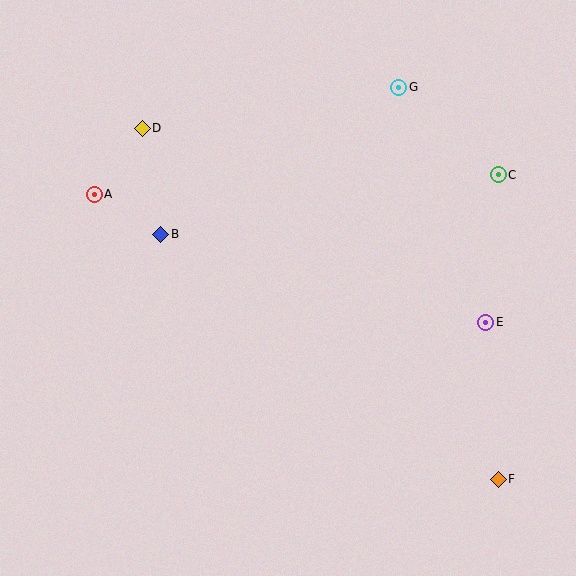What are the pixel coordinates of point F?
Point F is at (498, 479).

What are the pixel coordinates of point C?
Point C is at (498, 175).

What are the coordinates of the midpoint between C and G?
The midpoint between C and G is at (448, 131).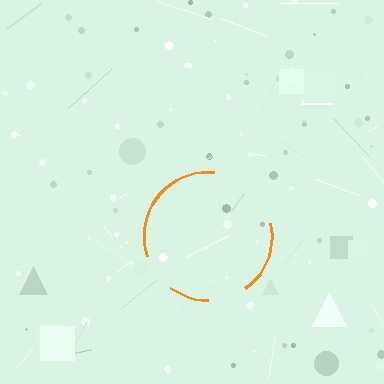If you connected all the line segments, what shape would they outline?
They would outline a circle.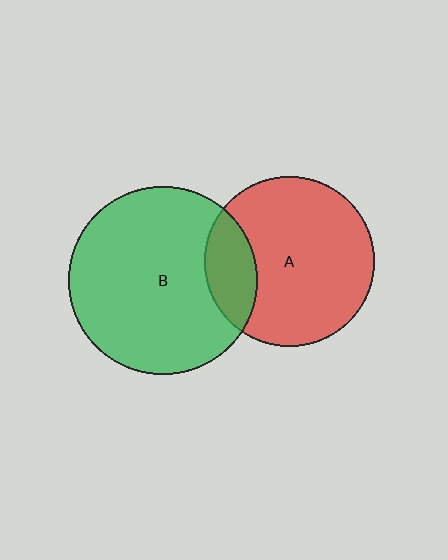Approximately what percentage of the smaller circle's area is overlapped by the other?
Approximately 20%.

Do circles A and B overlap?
Yes.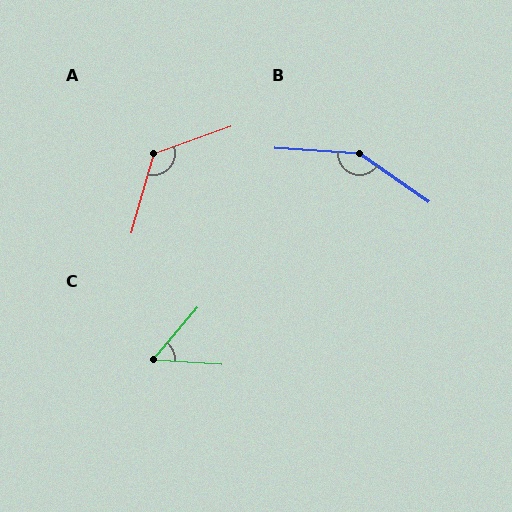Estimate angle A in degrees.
Approximately 126 degrees.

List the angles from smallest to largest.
C (53°), A (126°), B (149°).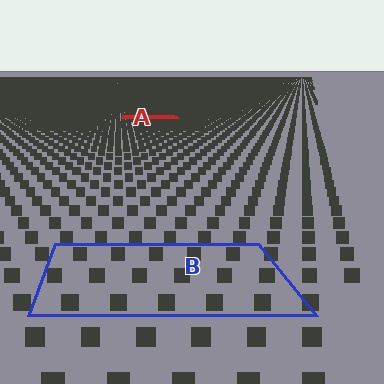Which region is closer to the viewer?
Region B is closer. The texture elements there are larger and more spread out.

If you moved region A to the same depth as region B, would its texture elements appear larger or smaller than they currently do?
They would appear larger. At a closer depth, the same texture elements are projected at a bigger on-screen size.